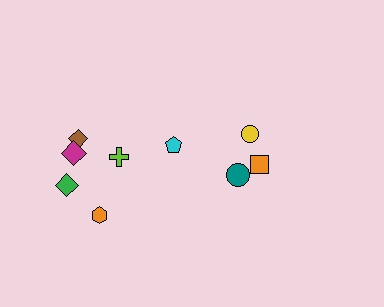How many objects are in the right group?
There are 3 objects.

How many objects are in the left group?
There are 6 objects.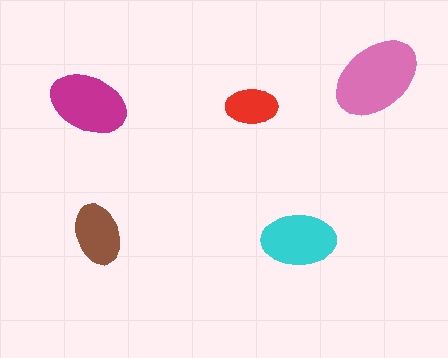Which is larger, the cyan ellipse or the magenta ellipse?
The magenta one.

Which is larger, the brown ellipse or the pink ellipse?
The pink one.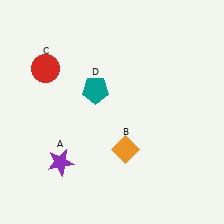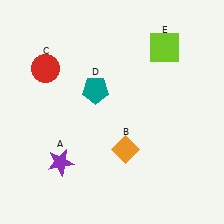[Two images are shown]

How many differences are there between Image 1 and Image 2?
There is 1 difference between the two images.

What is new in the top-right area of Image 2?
A lime square (E) was added in the top-right area of Image 2.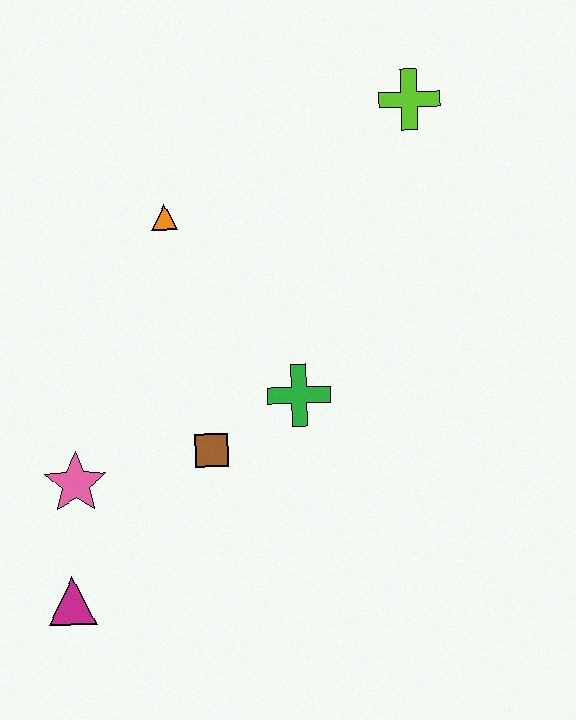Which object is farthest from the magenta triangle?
The lime cross is farthest from the magenta triangle.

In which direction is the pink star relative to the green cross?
The pink star is to the left of the green cross.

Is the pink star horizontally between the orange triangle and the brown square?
No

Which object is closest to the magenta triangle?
The pink star is closest to the magenta triangle.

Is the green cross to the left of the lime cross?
Yes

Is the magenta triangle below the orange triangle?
Yes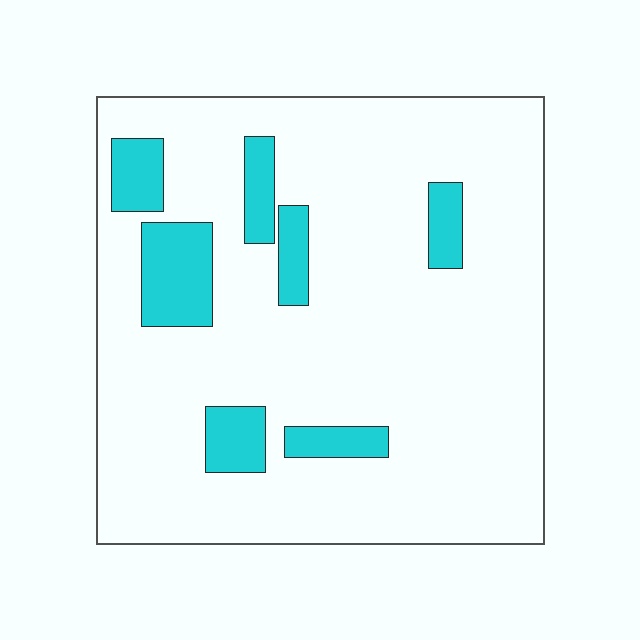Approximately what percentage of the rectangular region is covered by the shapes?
Approximately 15%.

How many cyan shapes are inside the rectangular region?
7.